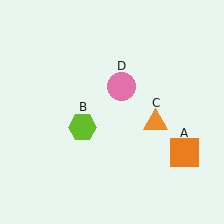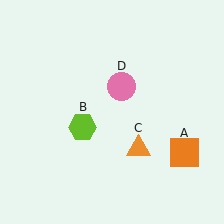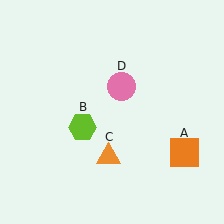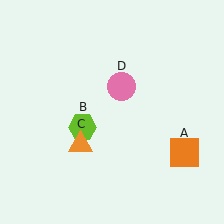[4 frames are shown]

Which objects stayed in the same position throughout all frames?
Orange square (object A) and lime hexagon (object B) and pink circle (object D) remained stationary.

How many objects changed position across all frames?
1 object changed position: orange triangle (object C).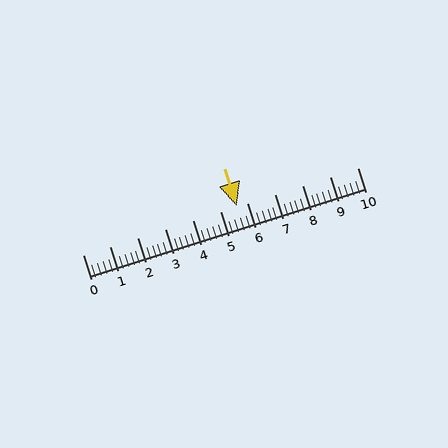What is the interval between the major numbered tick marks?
The major tick marks are spaced 1 units apart.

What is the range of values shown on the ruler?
The ruler shows values from 0 to 10.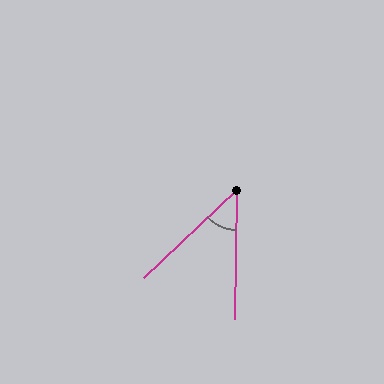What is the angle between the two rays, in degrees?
Approximately 46 degrees.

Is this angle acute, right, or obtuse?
It is acute.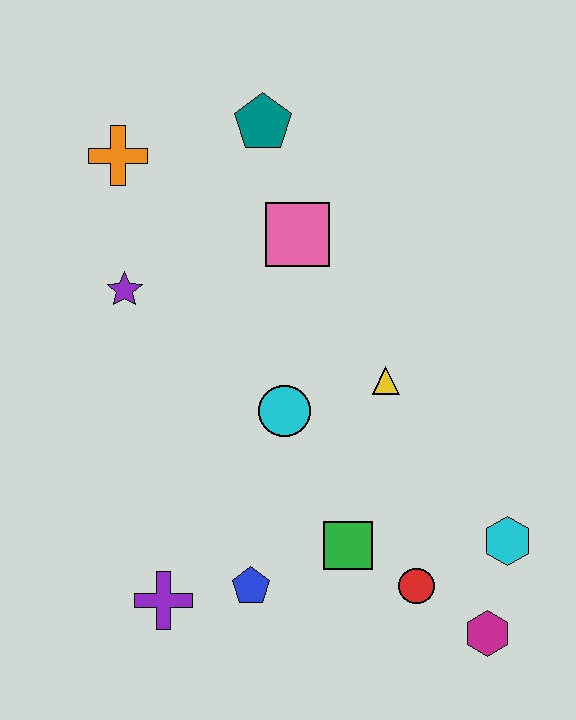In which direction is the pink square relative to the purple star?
The pink square is to the right of the purple star.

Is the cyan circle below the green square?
No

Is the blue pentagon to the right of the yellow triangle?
No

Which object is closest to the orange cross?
The purple star is closest to the orange cross.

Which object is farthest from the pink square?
The magenta hexagon is farthest from the pink square.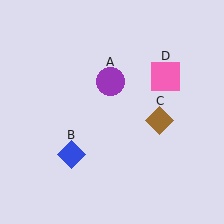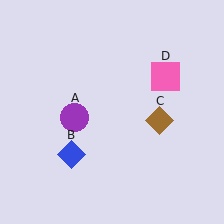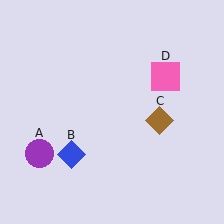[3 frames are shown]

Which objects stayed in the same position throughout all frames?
Blue diamond (object B) and brown diamond (object C) and pink square (object D) remained stationary.